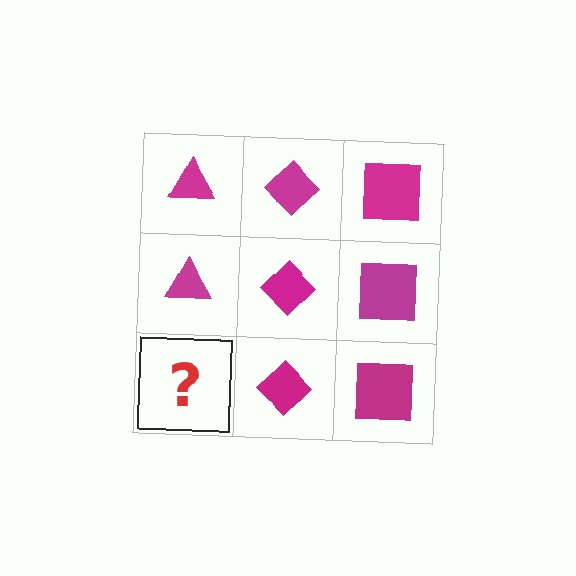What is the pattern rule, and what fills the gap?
The rule is that each column has a consistent shape. The gap should be filled with a magenta triangle.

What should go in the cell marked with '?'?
The missing cell should contain a magenta triangle.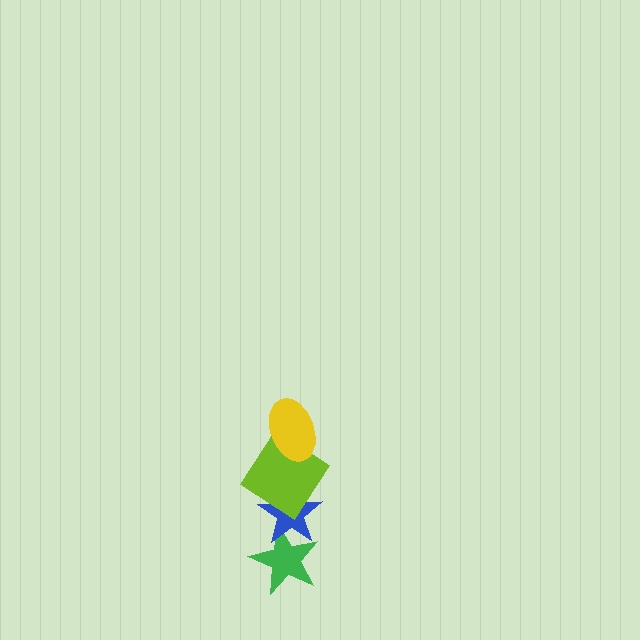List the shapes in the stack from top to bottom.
From top to bottom: the yellow ellipse, the lime diamond, the blue star, the green star.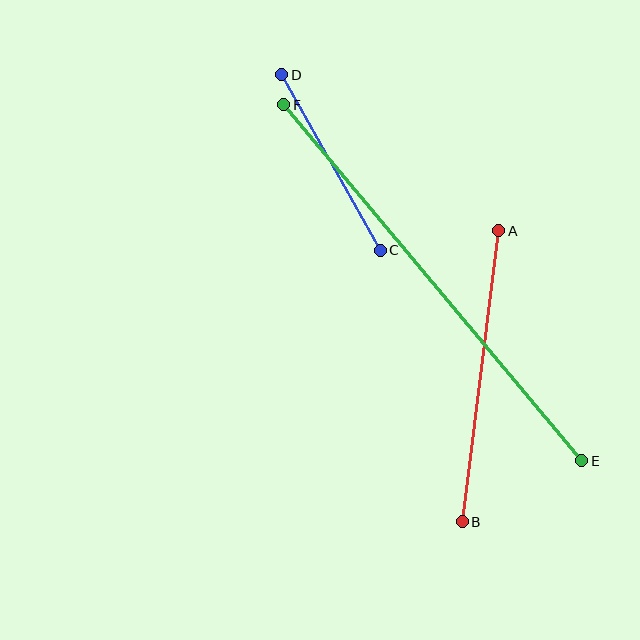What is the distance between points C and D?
The distance is approximately 201 pixels.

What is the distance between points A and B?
The distance is approximately 293 pixels.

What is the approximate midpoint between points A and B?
The midpoint is at approximately (480, 376) pixels.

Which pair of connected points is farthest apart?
Points E and F are farthest apart.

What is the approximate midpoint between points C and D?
The midpoint is at approximately (331, 162) pixels.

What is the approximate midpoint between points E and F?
The midpoint is at approximately (433, 283) pixels.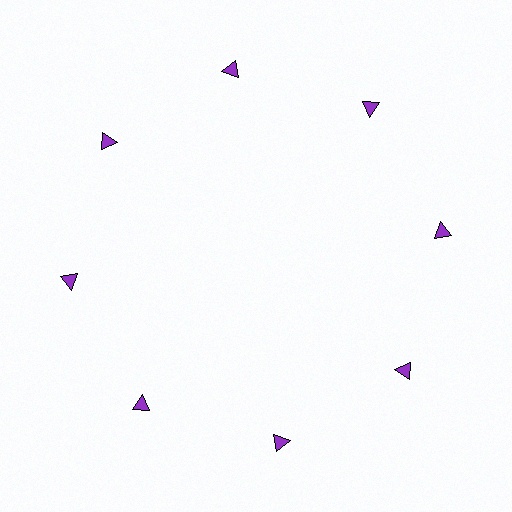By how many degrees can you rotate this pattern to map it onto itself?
The pattern maps onto itself every 45 degrees of rotation.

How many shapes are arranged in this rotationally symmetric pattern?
There are 8 shapes, arranged in 8 groups of 1.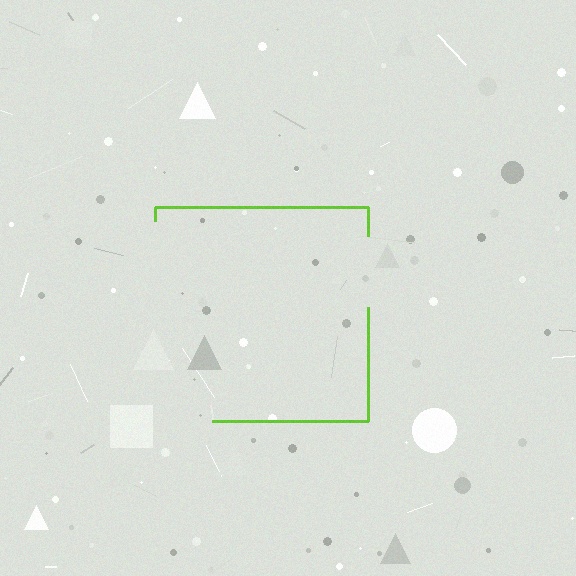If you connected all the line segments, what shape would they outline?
They would outline a square.